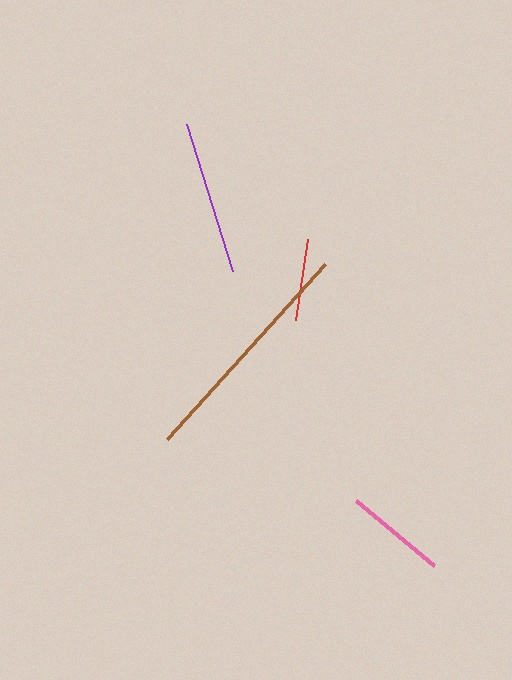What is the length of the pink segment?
The pink segment is approximately 101 pixels long.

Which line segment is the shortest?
The red line is the shortest at approximately 82 pixels.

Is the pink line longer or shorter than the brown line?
The brown line is longer than the pink line.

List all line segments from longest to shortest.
From longest to shortest: brown, purple, pink, red.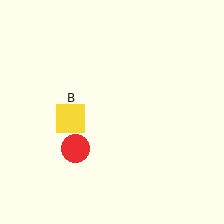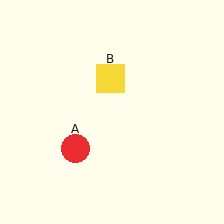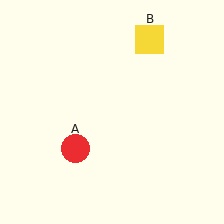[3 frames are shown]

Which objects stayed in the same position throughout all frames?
Red circle (object A) remained stationary.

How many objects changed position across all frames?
1 object changed position: yellow square (object B).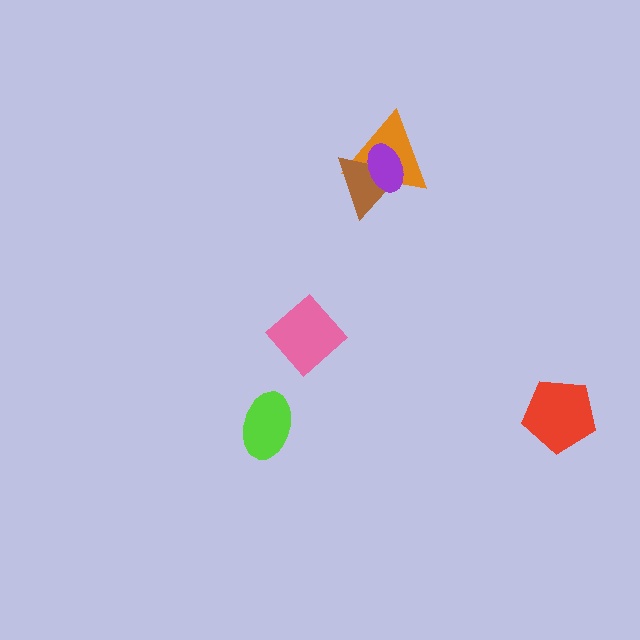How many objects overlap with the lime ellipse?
0 objects overlap with the lime ellipse.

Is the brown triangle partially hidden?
Yes, it is partially covered by another shape.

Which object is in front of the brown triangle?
The purple ellipse is in front of the brown triangle.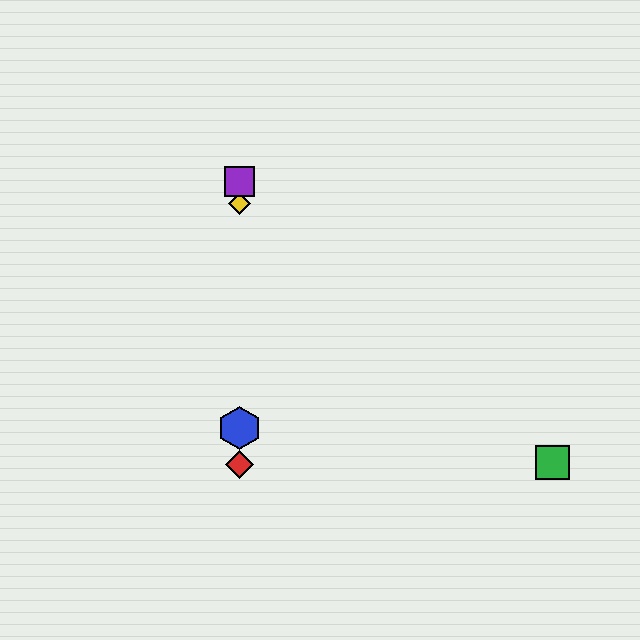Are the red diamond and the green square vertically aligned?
No, the red diamond is at x≈240 and the green square is at x≈552.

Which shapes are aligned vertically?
The red diamond, the blue hexagon, the yellow diamond, the purple square are aligned vertically.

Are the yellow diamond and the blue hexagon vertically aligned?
Yes, both are at x≈240.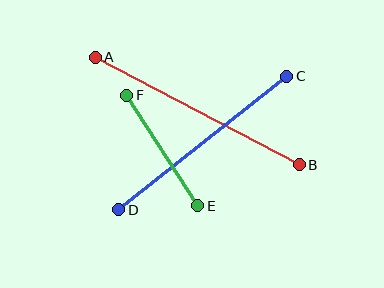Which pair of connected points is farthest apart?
Points A and B are farthest apart.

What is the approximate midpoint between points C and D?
The midpoint is at approximately (203, 143) pixels.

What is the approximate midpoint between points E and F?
The midpoint is at approximately (162, 151) pixels.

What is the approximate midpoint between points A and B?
The midpoint is at approximately (197, 111) pixels.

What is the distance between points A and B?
The distance is approximately 231 pixels.